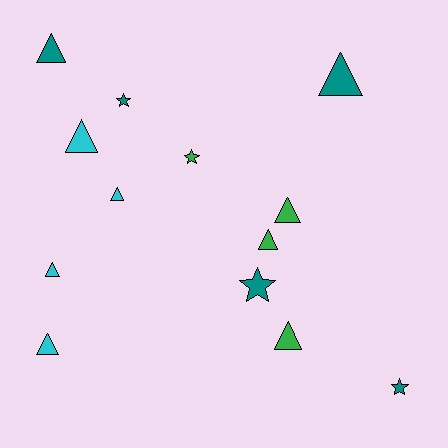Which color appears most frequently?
Teal, with 5 objects.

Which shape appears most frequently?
Triangle, with 9 objects.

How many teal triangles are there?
There are 2 teal triangles.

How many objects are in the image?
There are 13 objects.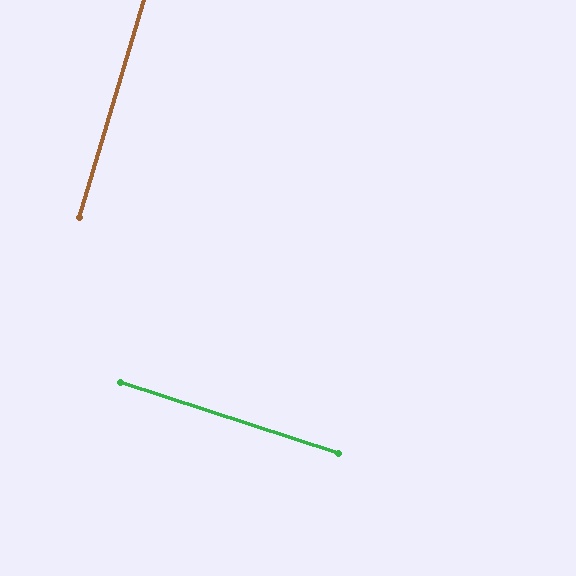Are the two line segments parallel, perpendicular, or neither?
Perpendicular — they meet at approximately 88°.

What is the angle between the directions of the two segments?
Approximately 88 degrees.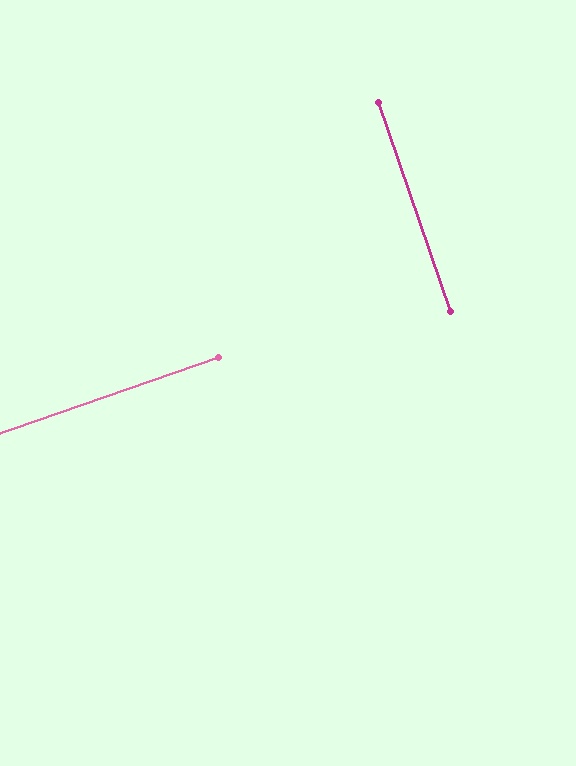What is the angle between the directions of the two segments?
Approximately 90 degrees.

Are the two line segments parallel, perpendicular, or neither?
Perpendicular — they meet at approximately 90°.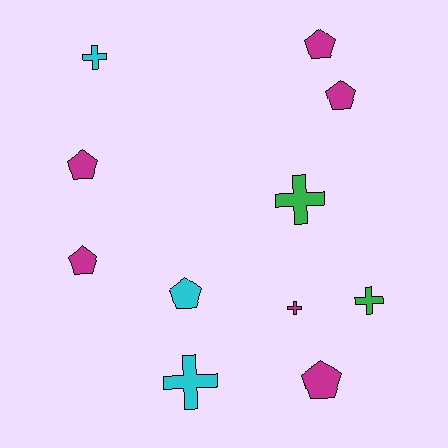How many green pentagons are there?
There are no green pentagons.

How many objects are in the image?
There are 11 objects.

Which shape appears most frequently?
Pentagon, with 6 objects.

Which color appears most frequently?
Magenta, with 6 objects.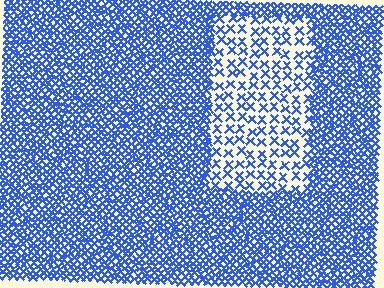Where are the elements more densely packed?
The elements are more densely packed outside the rectangle boundary.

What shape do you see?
I see a rectangle.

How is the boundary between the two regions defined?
The boundary is defined by a change in element density (approximately 2.7x ratio). All elements are the same color, size, and shape.